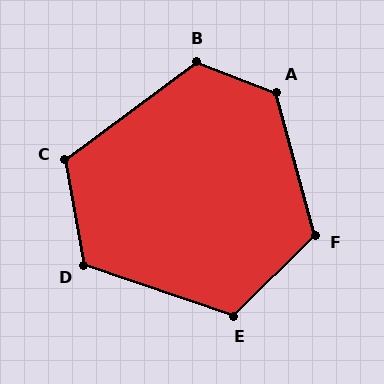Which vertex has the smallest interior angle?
E, at approximately 117 degrees.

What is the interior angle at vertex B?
Approximately 122 degrees (obtuse).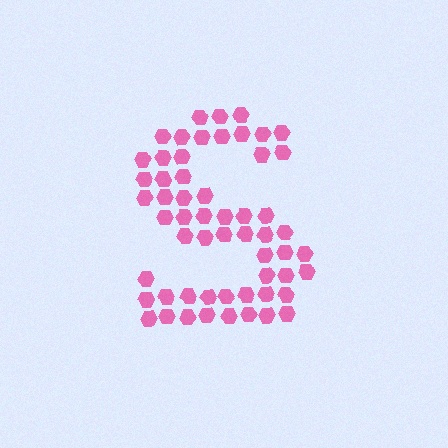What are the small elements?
The small elements are hexagons.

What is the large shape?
The large shape is the letter S.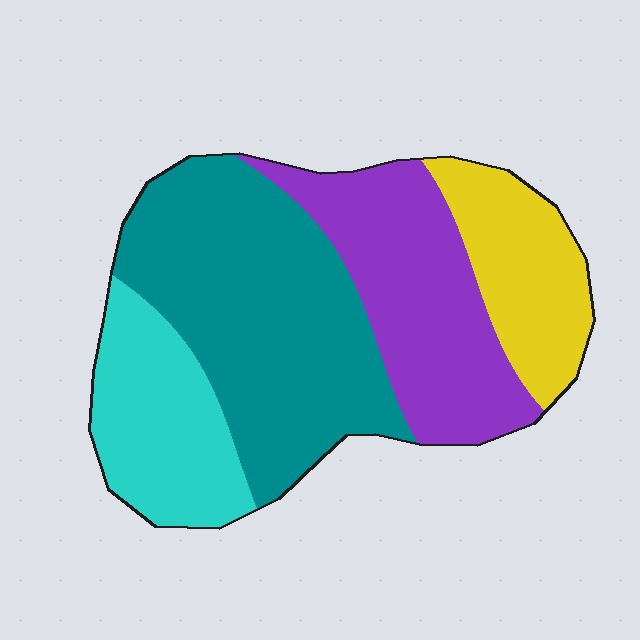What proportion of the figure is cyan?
Cyan covers roughly 20% of the figure.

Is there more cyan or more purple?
Purple.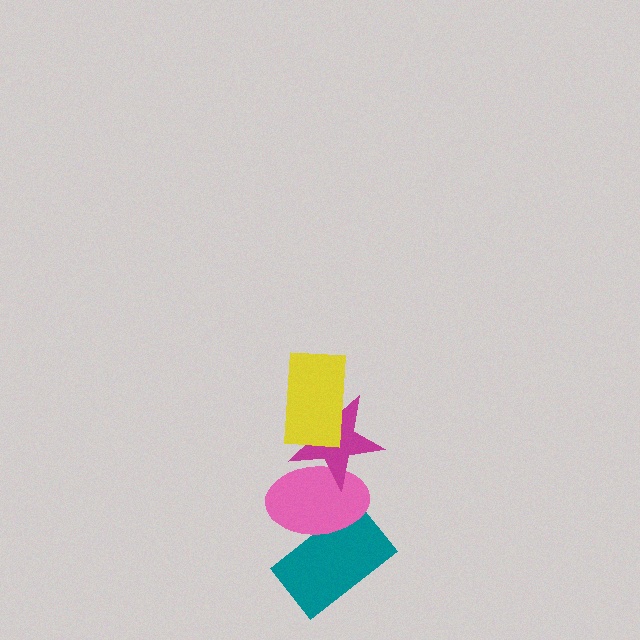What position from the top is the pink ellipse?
The pink ellipse is 3rd from the top.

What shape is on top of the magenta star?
The yellow rectangle is on top of the magenta star.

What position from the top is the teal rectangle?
The teal rectangle is 4th from the top.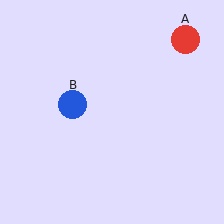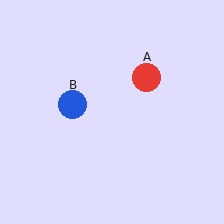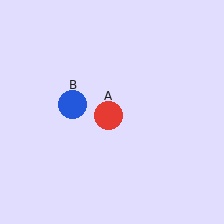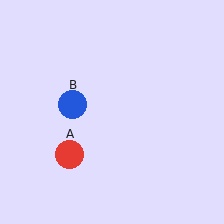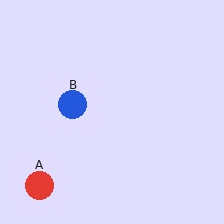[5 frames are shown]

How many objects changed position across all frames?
1 object changed position: red circle (object A).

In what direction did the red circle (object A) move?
The red circle (object A) moved down and to the left.